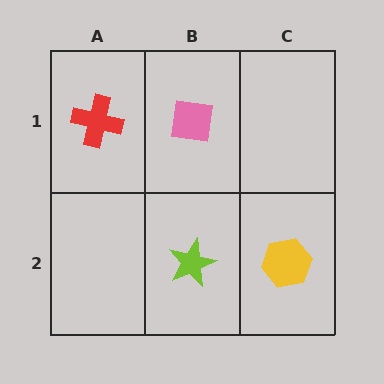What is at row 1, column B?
A pink square.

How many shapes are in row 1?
2 shapes.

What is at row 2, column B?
A lime star.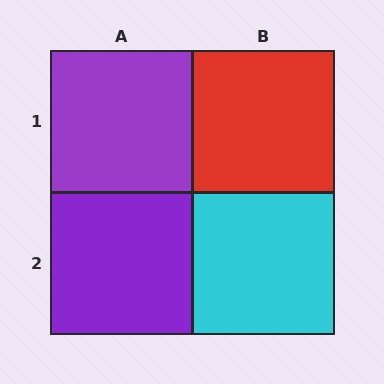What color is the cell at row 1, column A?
Purple.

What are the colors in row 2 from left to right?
Purple, cyan.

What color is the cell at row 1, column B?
Red.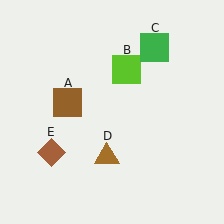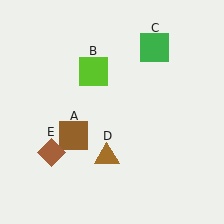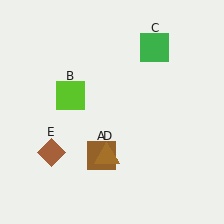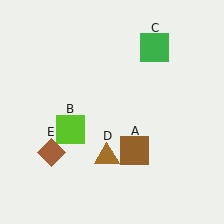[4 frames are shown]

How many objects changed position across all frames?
2 objects changed position: brown square (object A), lime square (object B).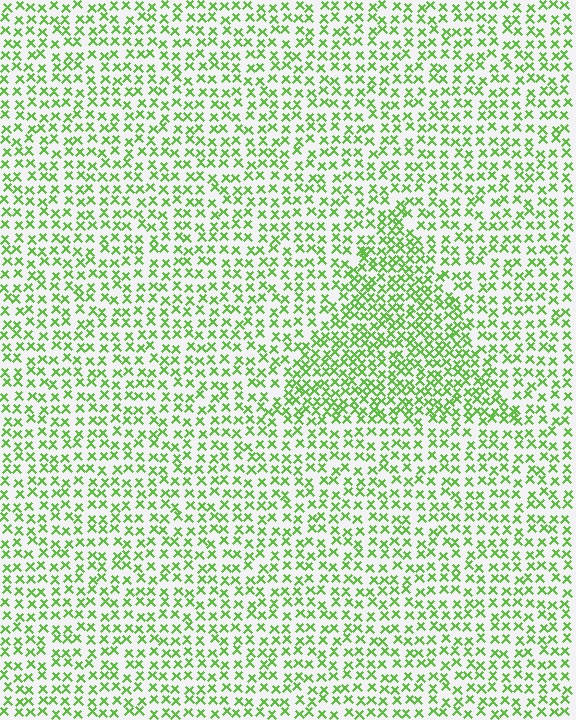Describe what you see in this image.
The image contains small lime elements arranged at two different densities. A triangle-shaped region is visible where the elements are more densely packed than the surrounding area.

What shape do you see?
I see a triangle.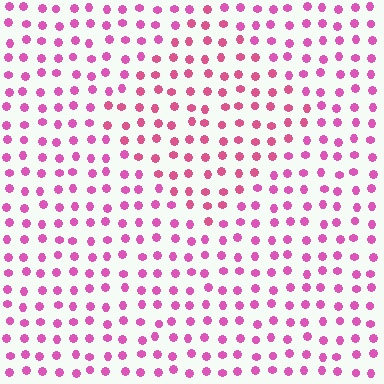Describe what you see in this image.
The image is filled with small pink elements in a uniform arrangement. A diamond-shaped region is visible where the elements are tinted to a slightly different hue, forming a subtle color boundary.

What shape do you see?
I see a diamond.